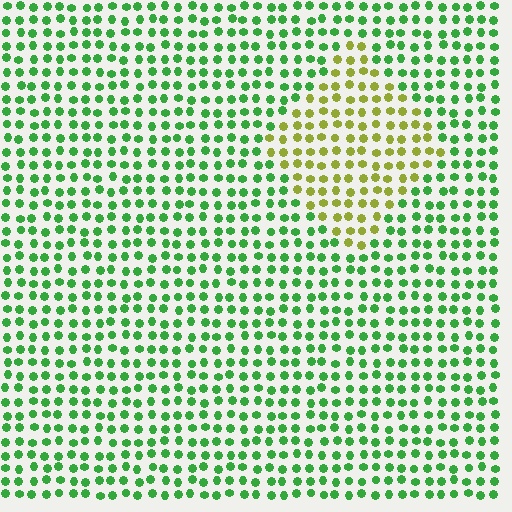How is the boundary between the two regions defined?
The boundary is defined purely by a slight shift in hue (about 53 degrees). Spacing, size, and orientation are identical on both sides.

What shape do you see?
I see a diamond.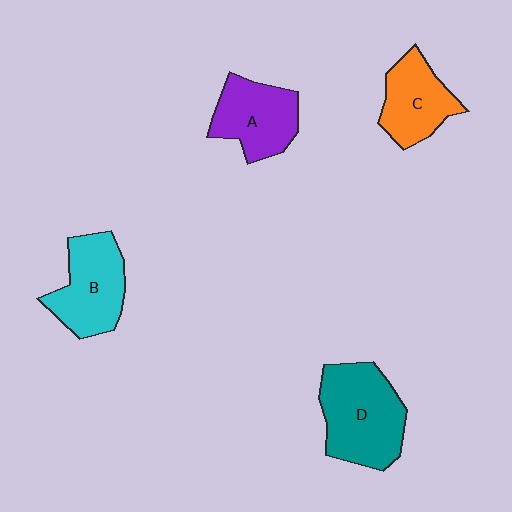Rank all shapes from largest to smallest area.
From largest to smallest: D (teal), B (cyan), A (purple), C (orange).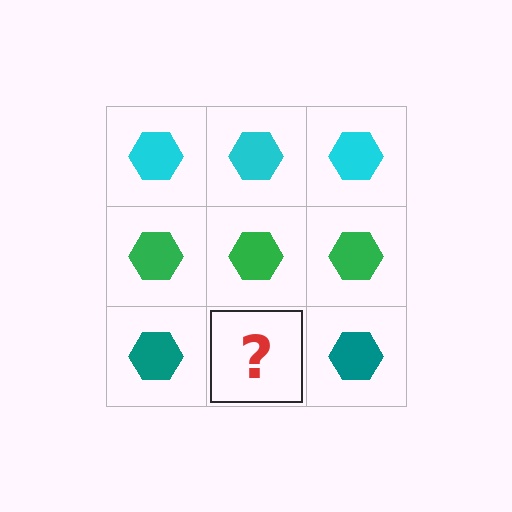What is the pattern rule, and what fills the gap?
The rule is that each row has a consistent color. The gap should be filled with a teal hexagon.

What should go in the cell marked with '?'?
The missing cell should contain a teal hexagon.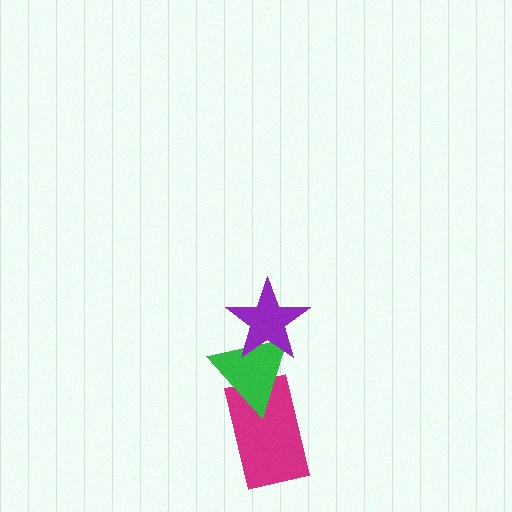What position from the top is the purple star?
The purple star is 1st from the top.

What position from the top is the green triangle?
The green triangle is 2nd from the top.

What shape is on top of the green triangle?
The purple star is on top of the green triangle.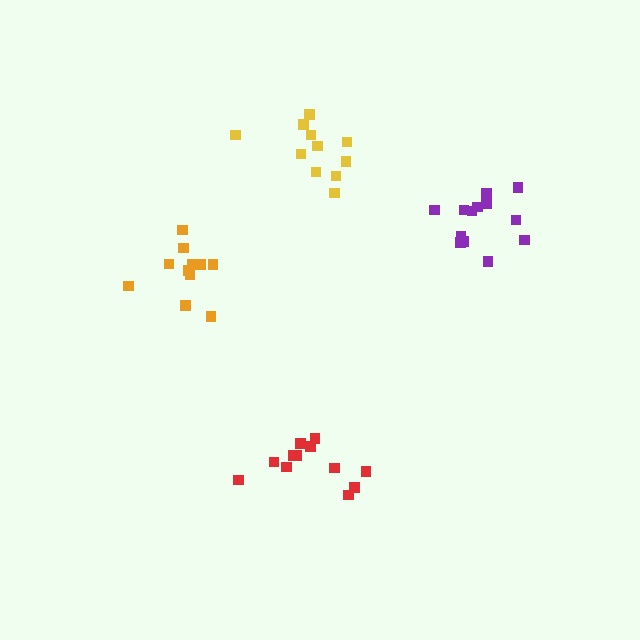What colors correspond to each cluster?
The clusters are colored: purple, yellow, red, orange.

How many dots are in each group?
Group 1: 14 dots, Group 2: 11 dots, Group 3: 13 dots, Group 4: 11 dots (49 total).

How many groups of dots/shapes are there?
There are 4 groups.